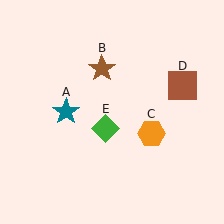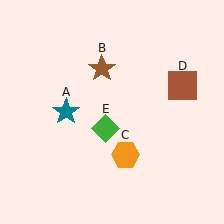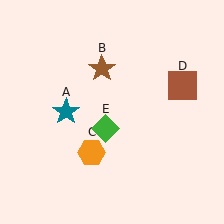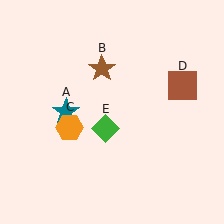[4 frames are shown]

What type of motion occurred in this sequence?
The orange hexagon (object C) rotated clockwise around the center of the scene.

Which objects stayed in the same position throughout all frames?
Teal star (object A) and brown star (object B) and brown square (object D) and green diamond (object E) remained stationary.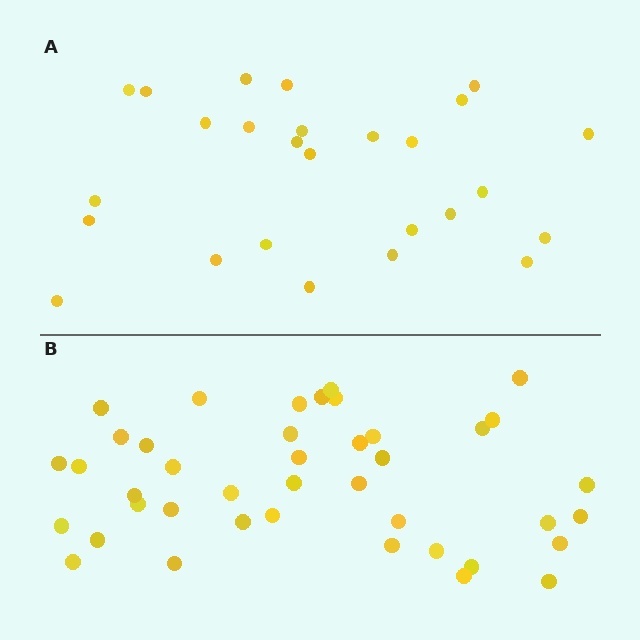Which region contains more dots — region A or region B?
Region B (the bottom region) has more dots.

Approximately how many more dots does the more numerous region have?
Region B has approximately 15 more dots than region A.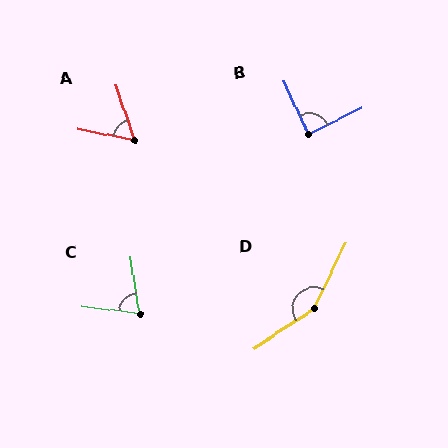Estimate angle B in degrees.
Approximately 88 degrees.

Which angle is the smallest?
A, at approximately 60 degrees.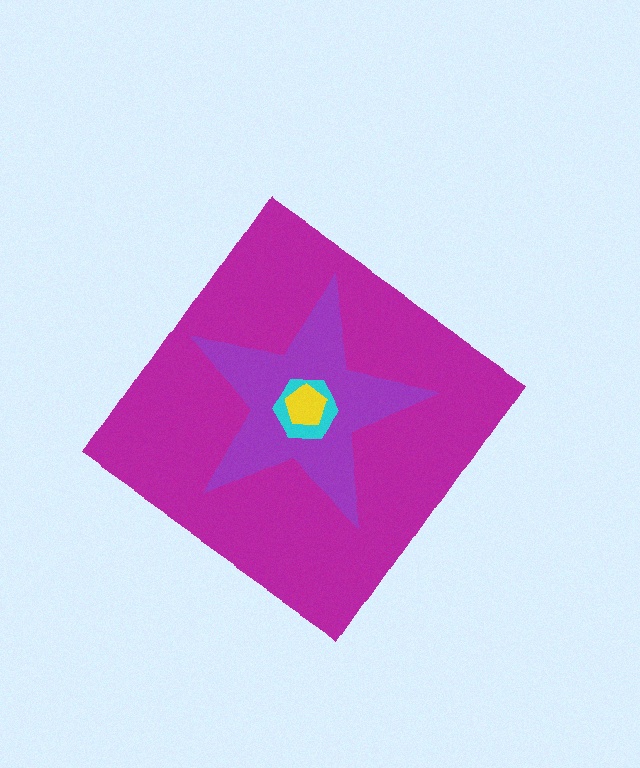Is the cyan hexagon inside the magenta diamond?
Yes.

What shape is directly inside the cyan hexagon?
The yellow pentagon.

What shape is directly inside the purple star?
The cyan hexagon.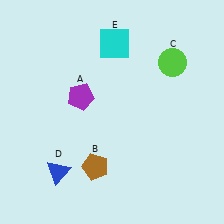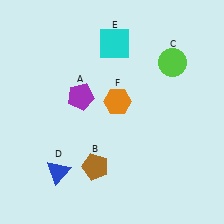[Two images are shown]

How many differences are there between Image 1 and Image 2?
There is 1 difference between the two images.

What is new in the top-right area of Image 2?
An orange hexagon (F) was added in the top-right area of Image 2.